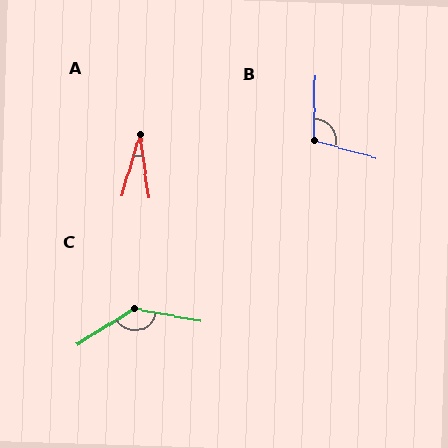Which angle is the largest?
C, at approximately 137 degrees.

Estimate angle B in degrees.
Approximately 105 degrees.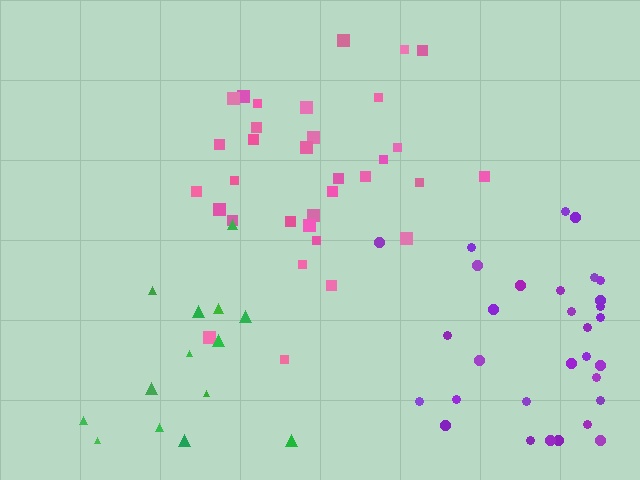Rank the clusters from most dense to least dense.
pink, purple, green.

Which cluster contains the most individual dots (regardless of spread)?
Pink (33).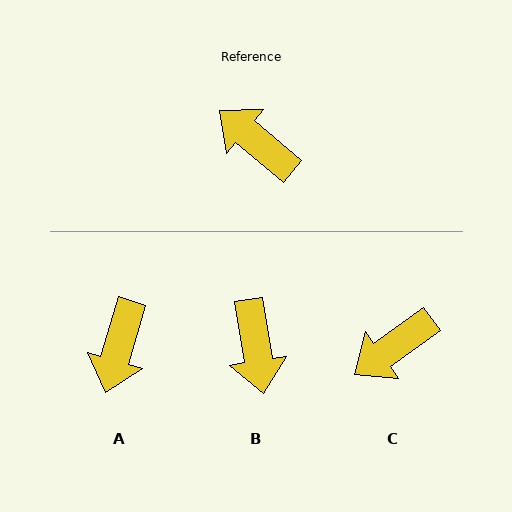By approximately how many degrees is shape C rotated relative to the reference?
Approximately 76 degrees counter-clockwise.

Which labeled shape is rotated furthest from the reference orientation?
B, about 139 degrees away.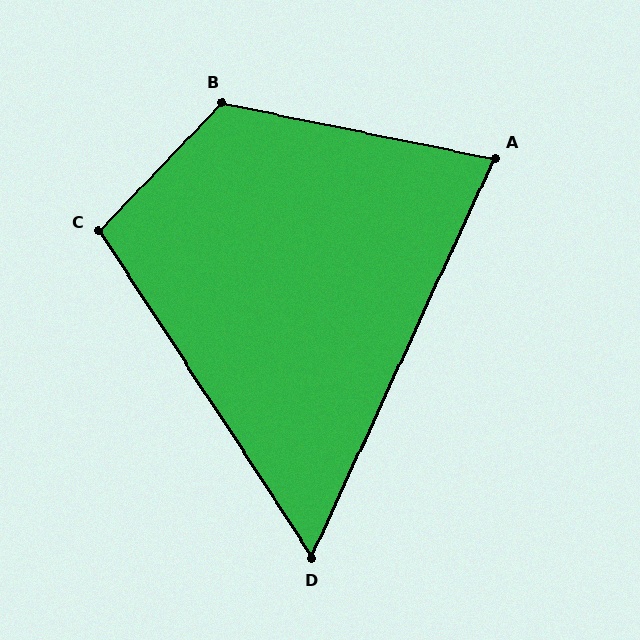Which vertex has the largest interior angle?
B, at approximately 122 degrees.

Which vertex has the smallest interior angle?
D, at approximately 58 degrees.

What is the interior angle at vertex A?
Approximately 77 degrees (acute).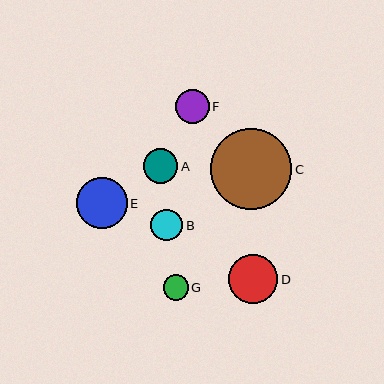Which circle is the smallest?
Circle G is the smallest with a size of approximately 25 pixels.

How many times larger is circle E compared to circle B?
Circle E is approximately 1.6 times the size of circle B.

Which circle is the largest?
Circle C is the largest with a size of approximately 81 pixels.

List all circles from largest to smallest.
From largest to smallest: C, E, D, A, F, B, G.